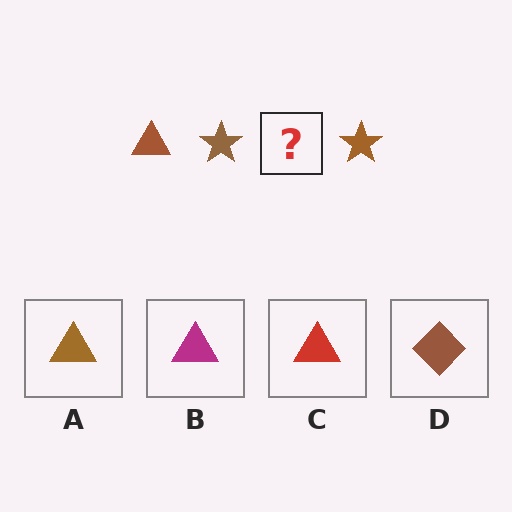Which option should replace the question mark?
Option A.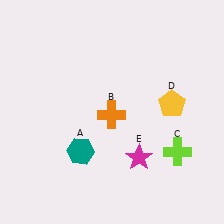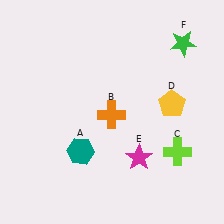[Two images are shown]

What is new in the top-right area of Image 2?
A green star (F) was added in the top-right area of Image 2.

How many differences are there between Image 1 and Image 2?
There is 1 difference between the two images.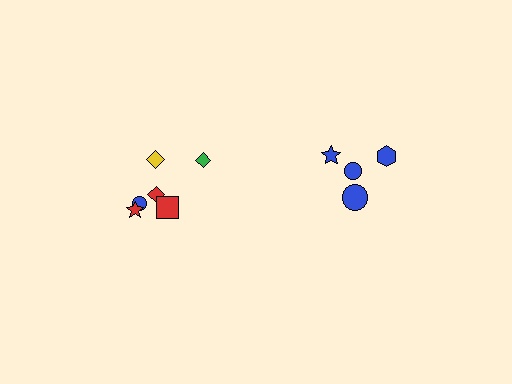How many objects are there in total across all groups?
There are 10 objects.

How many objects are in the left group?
There are 6 objects.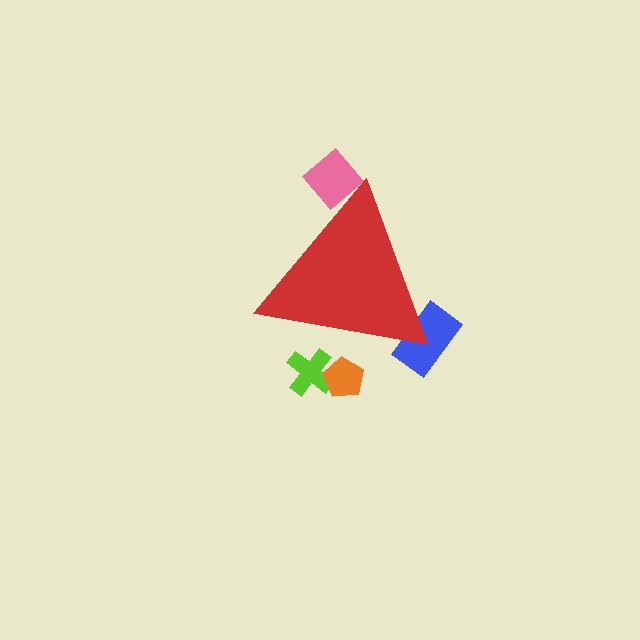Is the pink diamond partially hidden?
Yes, the pink diamond is partially hidden behind the red triangle.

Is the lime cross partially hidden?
Yes, the lime cross is partially hidden behind the red triangle.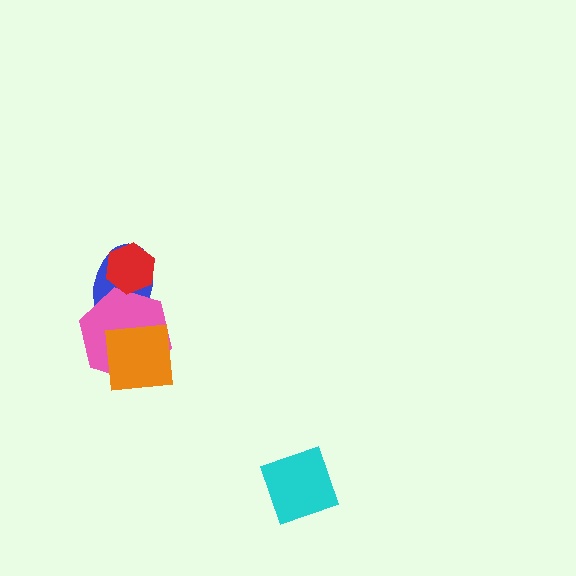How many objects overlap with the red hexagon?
2 objects overlap with the red hexagon.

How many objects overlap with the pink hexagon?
3 objects overlap with the pink hexagon.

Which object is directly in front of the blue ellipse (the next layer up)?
The pink hexagon is directly in front of the blue ellipse.